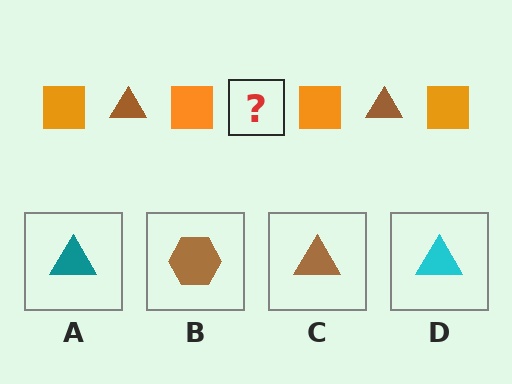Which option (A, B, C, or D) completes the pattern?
C.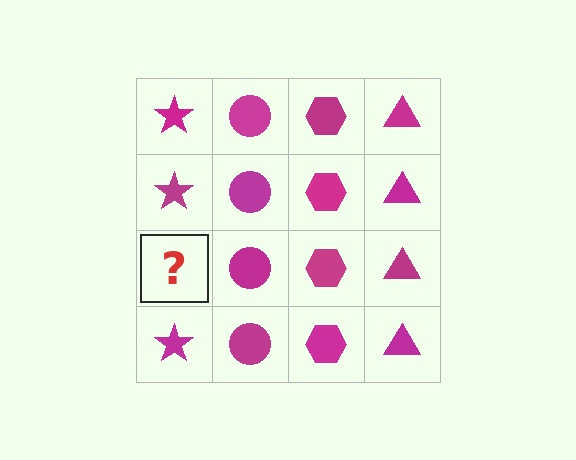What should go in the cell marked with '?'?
The missing cell should contain a magenta star.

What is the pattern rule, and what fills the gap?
The rule is that each column has a consistent shape. The gap should be filled with a magenta star.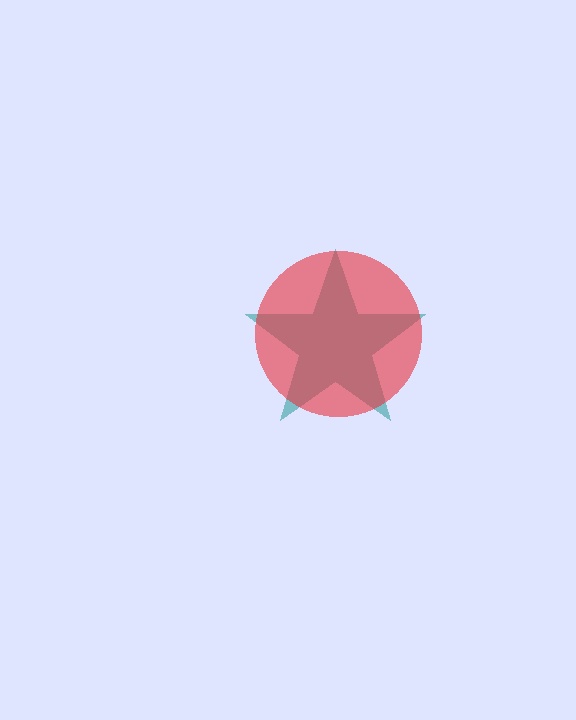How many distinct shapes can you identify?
There are 2 distinct shapes: a teal star, a red circle.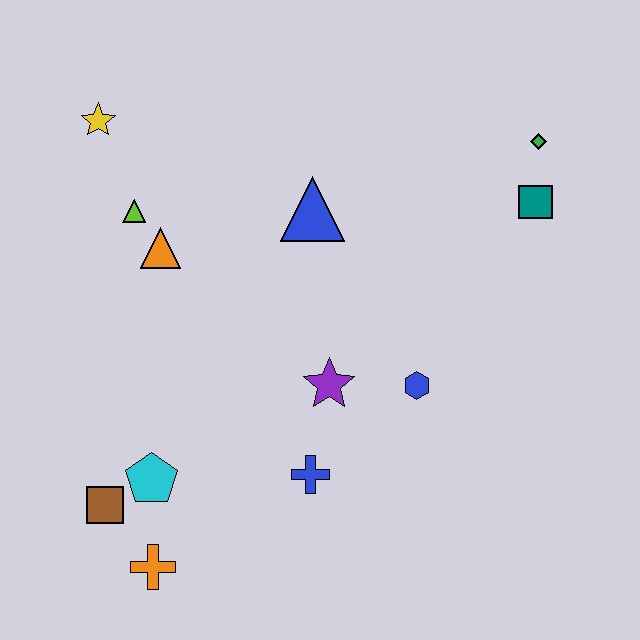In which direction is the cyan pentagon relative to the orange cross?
The cyan pentagon is above the orange cross.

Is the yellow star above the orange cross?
Yes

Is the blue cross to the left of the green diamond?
Yes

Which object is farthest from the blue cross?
The yellow star is farthest from the blue cross.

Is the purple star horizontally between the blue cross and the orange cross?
No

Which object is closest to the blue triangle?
The orange triangle is closest to the blue triangle.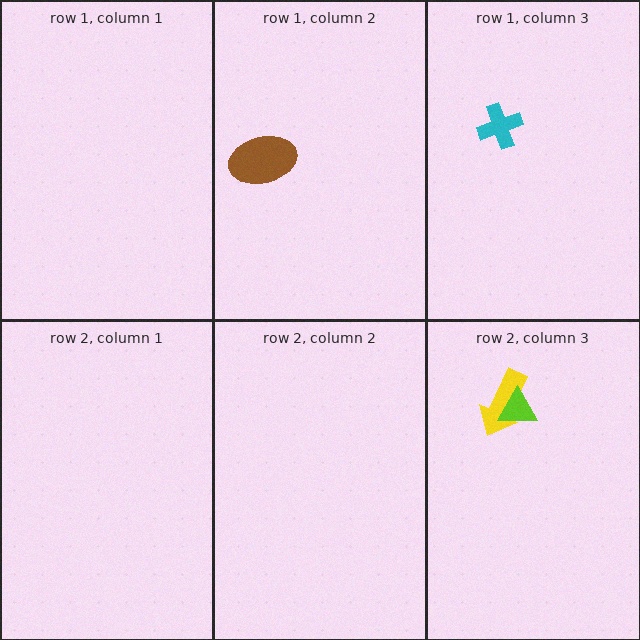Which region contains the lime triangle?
The row 2, column 3 region.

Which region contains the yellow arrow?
The row 2, column 3 region.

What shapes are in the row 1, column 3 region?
The cyan cross.